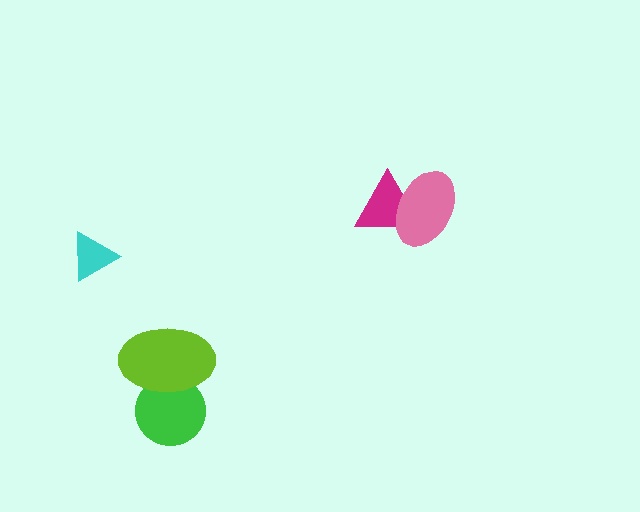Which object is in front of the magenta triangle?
The pink ellipse is in front of the magenta triangle.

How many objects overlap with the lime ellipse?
1 object overlaps with the lime ellipse.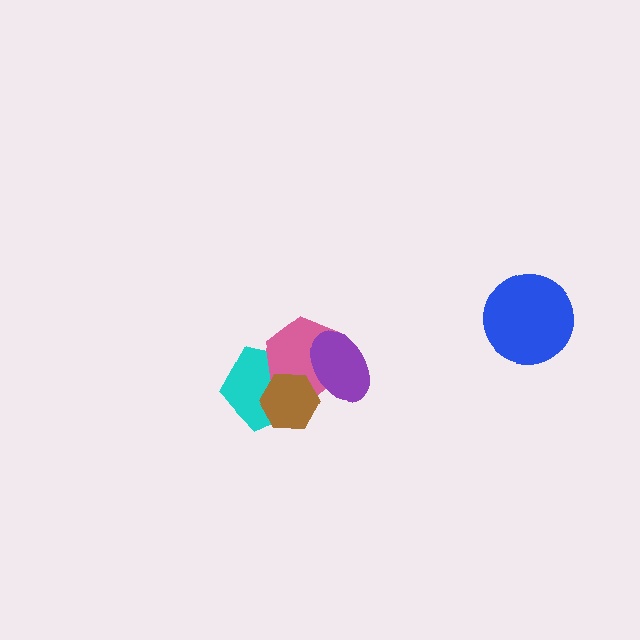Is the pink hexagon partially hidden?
Yes, it is partially covered by another shape.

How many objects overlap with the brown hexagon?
3 objects overlap with the brown hexagon.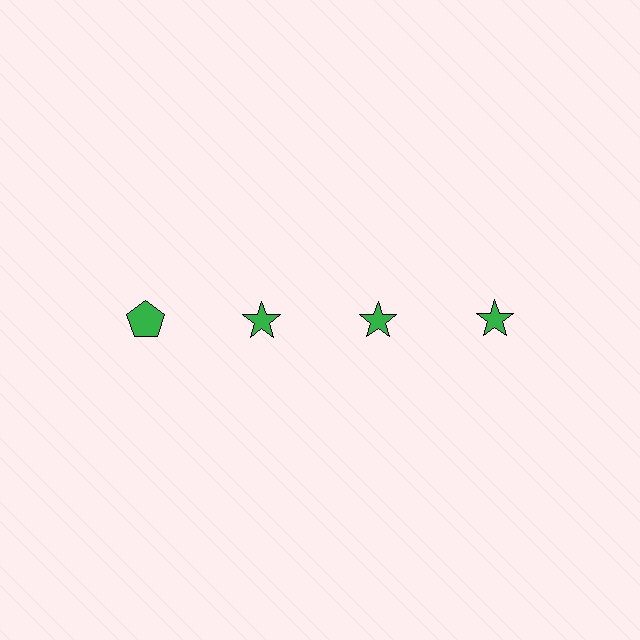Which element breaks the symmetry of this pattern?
The green pentagon in the top row, leftmost column breaks the symmetry. All other shapes are green stars.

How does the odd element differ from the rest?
It has a different shape: pentagon instead of star.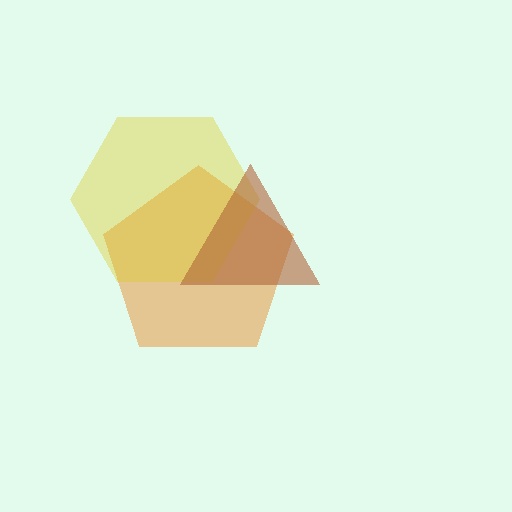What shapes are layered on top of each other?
The layered shapes are: an orange pentagon, a yellow hexagon, a brown triangle.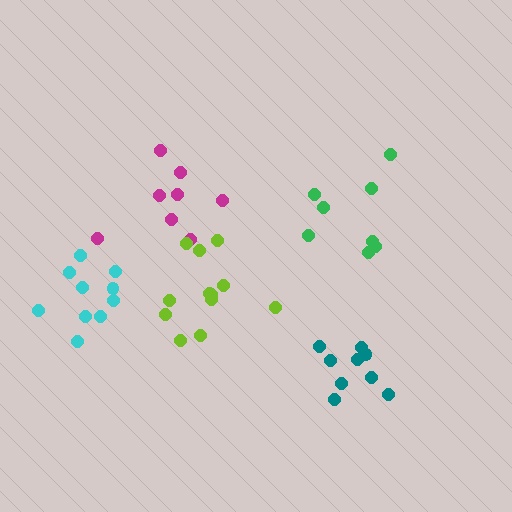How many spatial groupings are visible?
There are 5 spatial groupings.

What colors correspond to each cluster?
The clusters are colored: magenta, teal, green, lime, cyan.